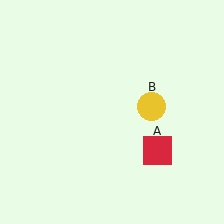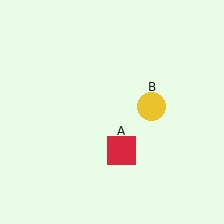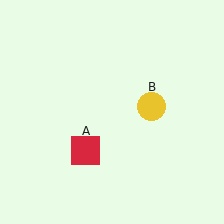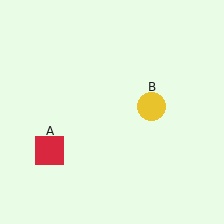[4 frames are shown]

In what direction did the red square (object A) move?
The red square (object A) moved left.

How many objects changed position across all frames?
1 object changed position: red square (object A).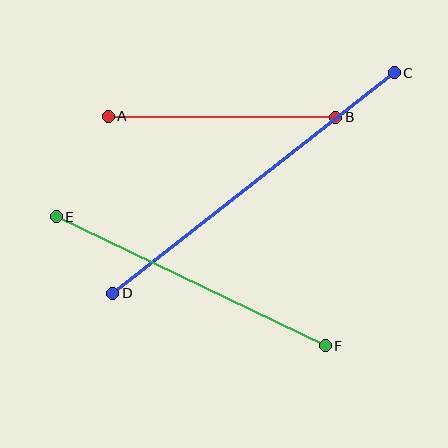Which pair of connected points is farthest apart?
Points C and D are farthest apart.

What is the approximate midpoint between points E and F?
The midpoint is at approximately (191, 281) pixels.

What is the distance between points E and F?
The distance is approximately 298 pixels.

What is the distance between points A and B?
The distance is approximately 228 pixels.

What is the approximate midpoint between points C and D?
The midpoint is at approximately (253, 183) pixels.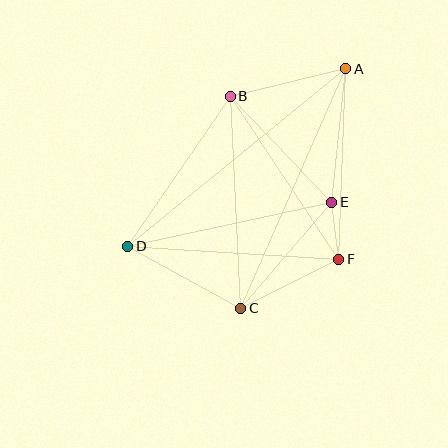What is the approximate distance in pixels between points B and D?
The distance between B and D is approximately 181 pixels.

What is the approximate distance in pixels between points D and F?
The distance between D and F is approximately 212 pixels.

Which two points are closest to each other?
Points E and F are closest to each other.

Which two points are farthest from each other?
Points A and D are farthest from each other.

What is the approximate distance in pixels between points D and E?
The distance between D and E is approximately 209 pixels.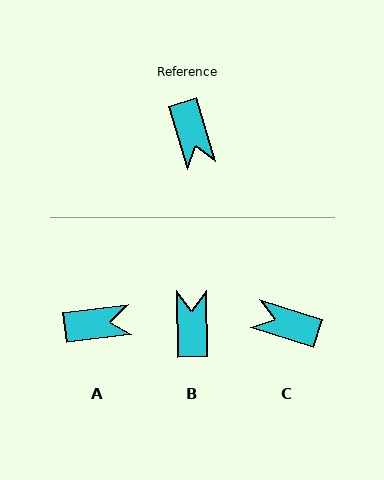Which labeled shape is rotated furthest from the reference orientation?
B, about 165 degrees away.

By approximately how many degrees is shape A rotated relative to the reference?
Approximately 80 degrees counter-clockwise.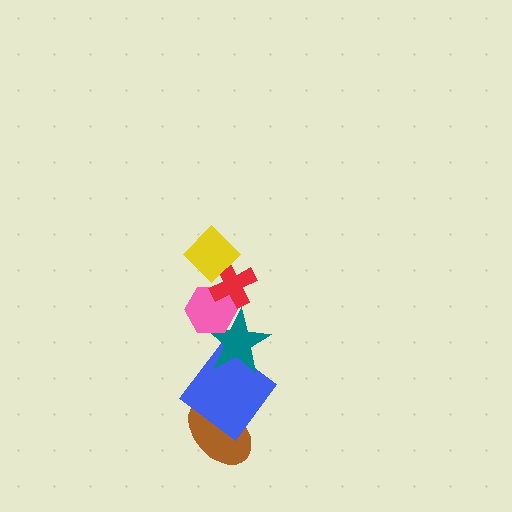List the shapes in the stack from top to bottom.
From top to bottom: the yellow diamond, the red cross, the pink hexagon, the teal star, the blue diamond, the brown ellipse.